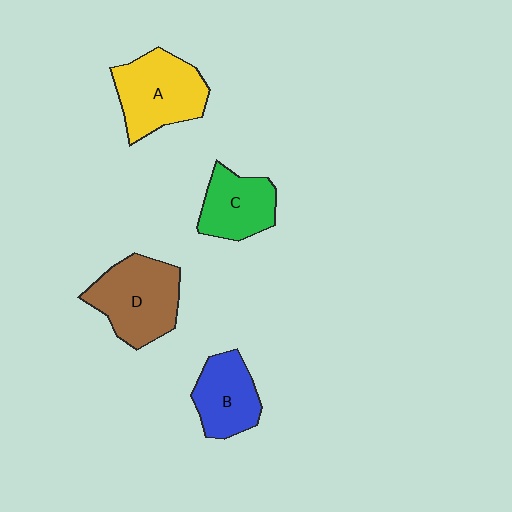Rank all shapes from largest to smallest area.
From largest to smallest: D (brown), A (yellow), B (blue), C (green).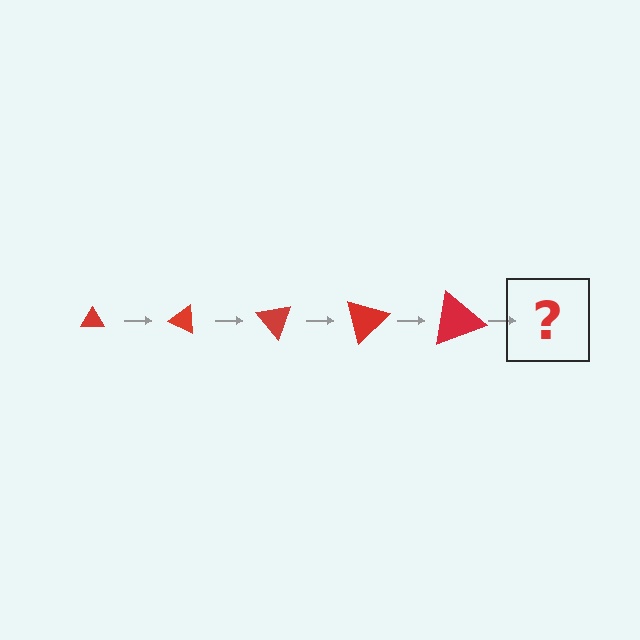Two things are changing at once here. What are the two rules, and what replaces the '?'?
The two rules are that the triangle grows larger each step and it rotates 25 degrees each step. The '?' should be a triangle, larger than the previous one and rotated 125 degrees from the start.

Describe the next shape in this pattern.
It should be a triangle, larger than the previous one and rotated 125 degrees from the start.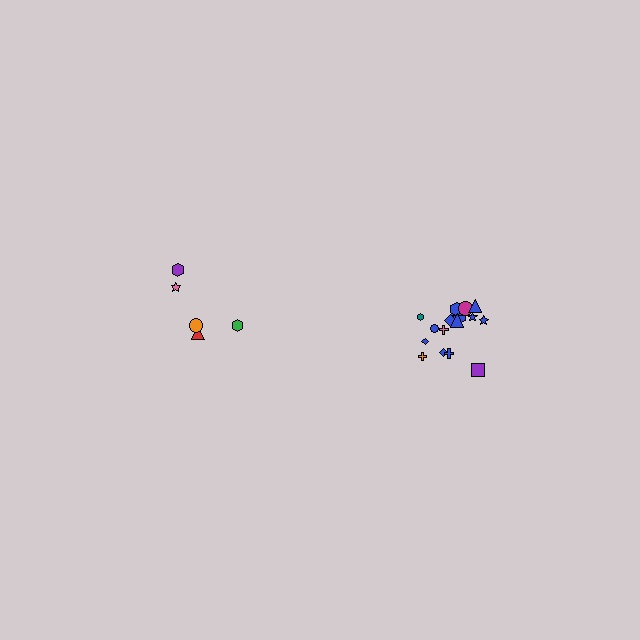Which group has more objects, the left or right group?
The right group.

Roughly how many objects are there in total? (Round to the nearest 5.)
Roughly 25 objects in total.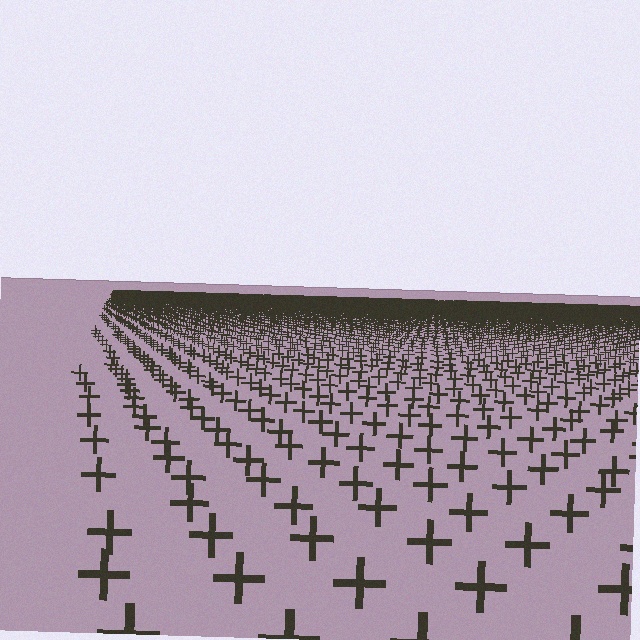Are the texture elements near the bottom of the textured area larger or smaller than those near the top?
Larger. Near the bottom, elements are closer to the viewer and appear at a bigger on-screen size.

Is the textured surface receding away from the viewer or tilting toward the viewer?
The surface is receding away from the viewer. Texture elements get smaller and denser toward the top.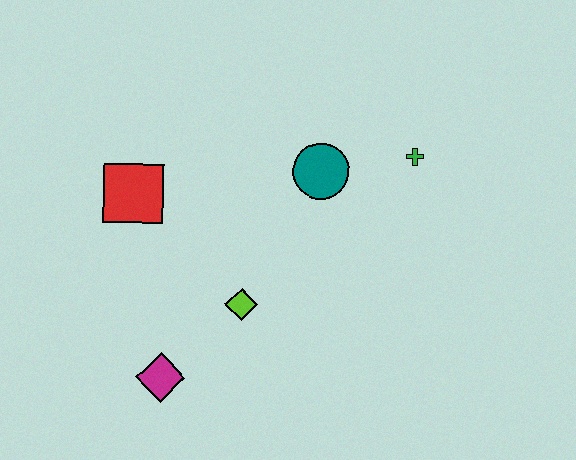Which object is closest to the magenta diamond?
The lime diamond is closest to the magenta diamond.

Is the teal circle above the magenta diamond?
Yes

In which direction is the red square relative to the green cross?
The red square is to the left of the green cross.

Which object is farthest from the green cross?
The magenta diamond is farthest from the green cross.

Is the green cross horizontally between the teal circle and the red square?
No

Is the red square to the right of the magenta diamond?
No